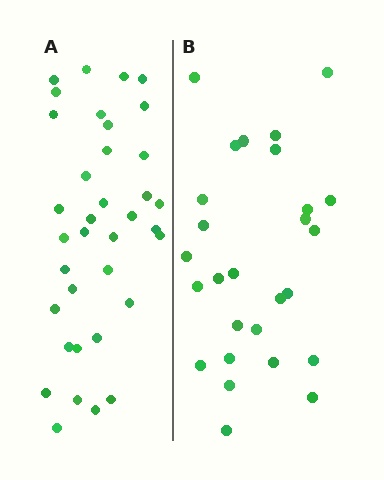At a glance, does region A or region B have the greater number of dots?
Region A (the left region) has more dots.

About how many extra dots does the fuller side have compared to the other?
Region A has roughly 8 or so more dots than region B.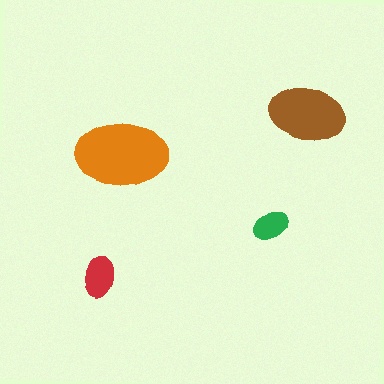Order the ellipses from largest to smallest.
the orange one, the brown one, the red one, the green one.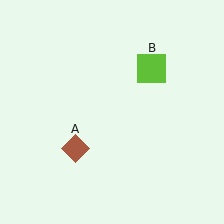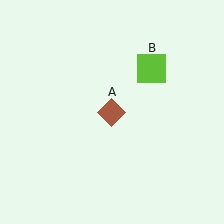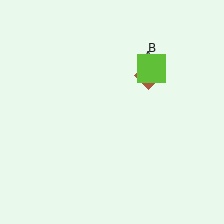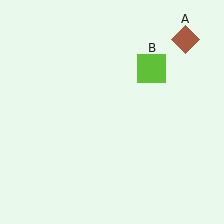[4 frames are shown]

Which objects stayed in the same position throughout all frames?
Lime square (object B) remained stationary.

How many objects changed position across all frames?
1 object changed position: brown diamond (object A).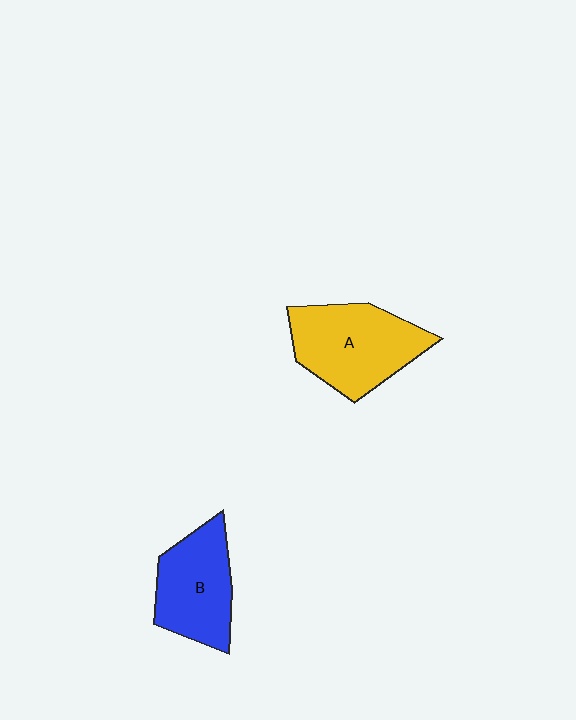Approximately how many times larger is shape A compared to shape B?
Approximately 1.2 times.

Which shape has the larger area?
Shape A (yellow).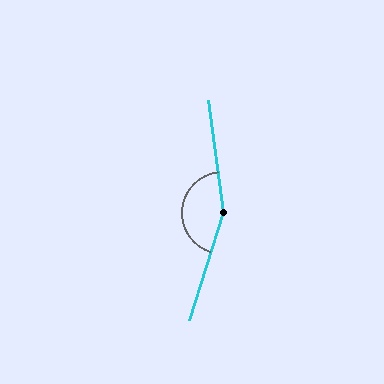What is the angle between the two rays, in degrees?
Approximately 155 degrees.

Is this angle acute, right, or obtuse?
It is obtuse.